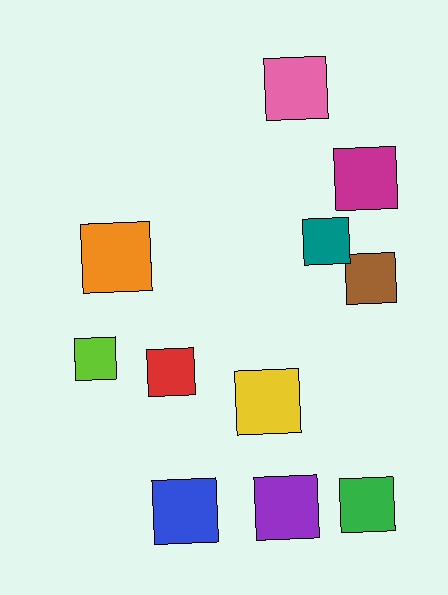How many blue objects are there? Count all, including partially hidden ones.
There is 1 blue object.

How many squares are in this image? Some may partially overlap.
There are 11 squares.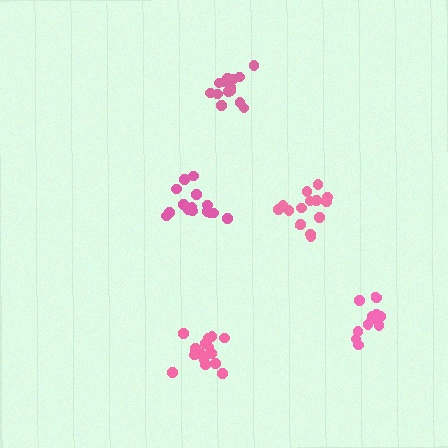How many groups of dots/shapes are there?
There are 5 groups.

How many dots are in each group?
Group 1: 14 dots, Group 2: 15 dots, Group 3: 17 dots, Group 4: 14 dots, Group 5: 11 dots (71 total).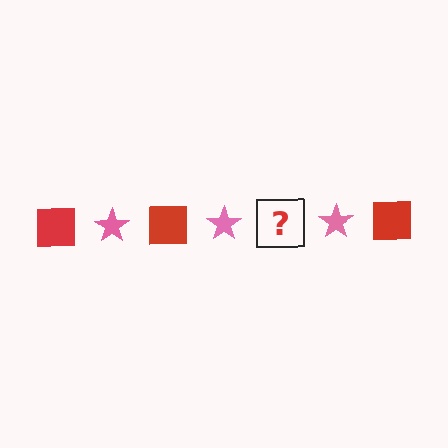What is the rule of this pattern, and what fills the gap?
The rule is that the pattern alternates between red square and pink star. The gap should be filled with a red square.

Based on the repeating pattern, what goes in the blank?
The blank should be a red square.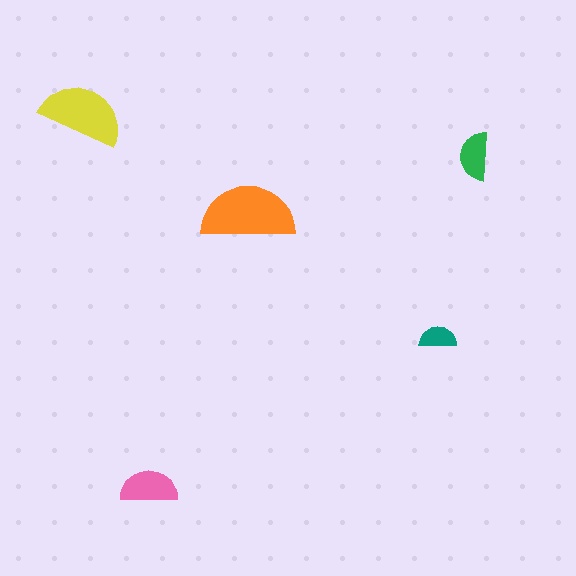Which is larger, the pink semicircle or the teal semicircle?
The pink one.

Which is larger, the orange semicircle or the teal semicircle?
The orange one.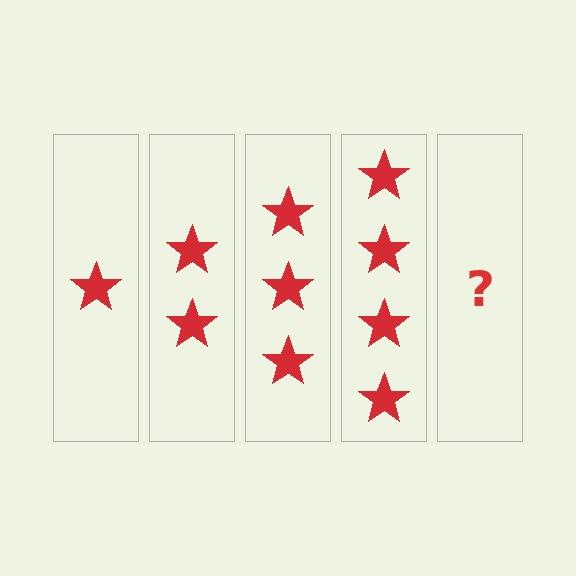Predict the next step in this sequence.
The next step is 5 stars.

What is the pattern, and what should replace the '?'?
The pattern is that each step adds one more star. The '?' should be 5 stars.